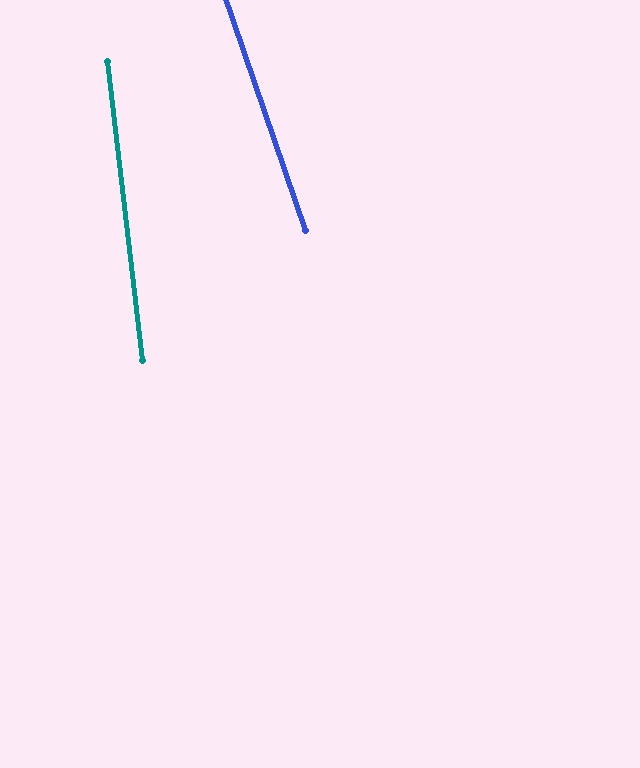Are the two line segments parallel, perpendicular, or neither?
Neither parallel nor perpendicular — they differ by about 12°.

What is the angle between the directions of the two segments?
Approximately 12 degrees.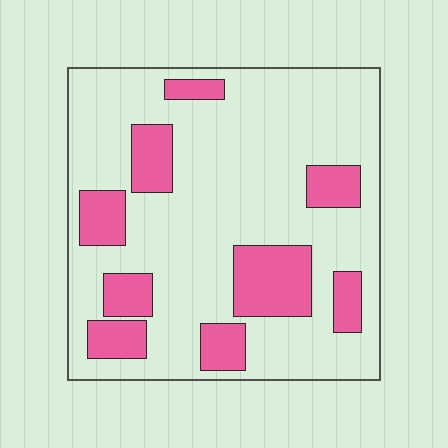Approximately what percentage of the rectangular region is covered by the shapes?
Approximately 25%.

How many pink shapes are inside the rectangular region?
9.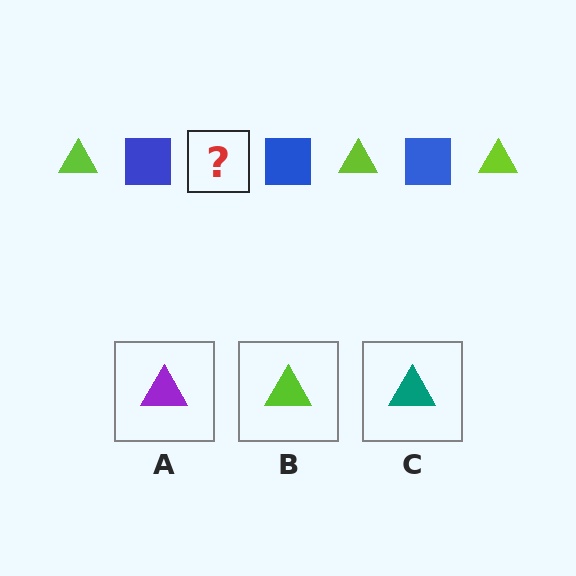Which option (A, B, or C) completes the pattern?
B.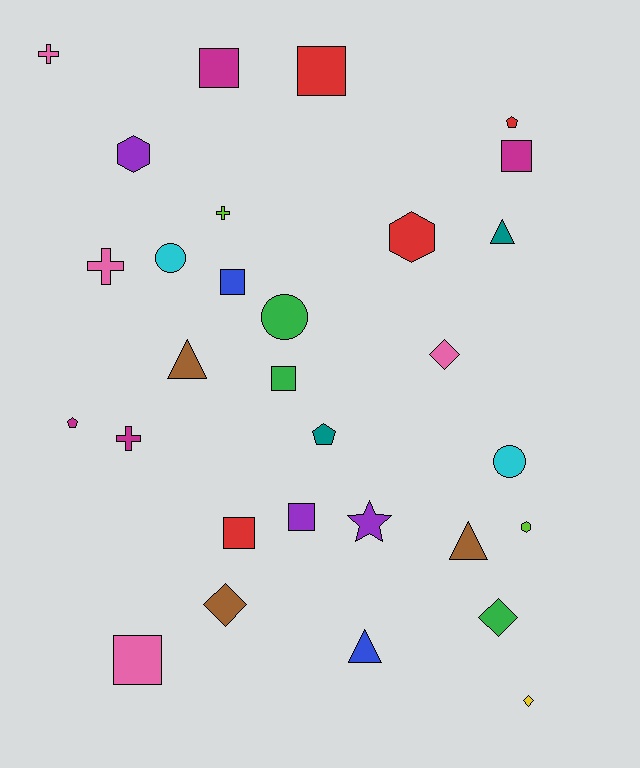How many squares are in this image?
There are 8 squares.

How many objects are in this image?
There are 30 objects.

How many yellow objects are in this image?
There is 1 yellow object.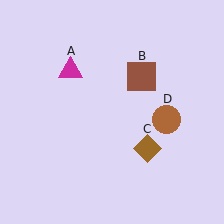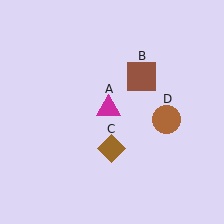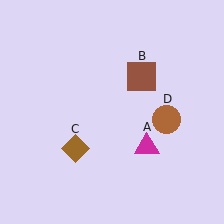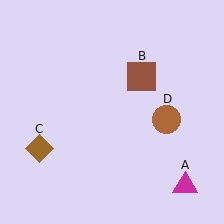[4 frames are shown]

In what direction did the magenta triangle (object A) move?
The magenta triangle (object A) moved down and to the right.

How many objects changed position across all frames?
2 objects changed position: magenta triangle (object A), brown diamond (object C).